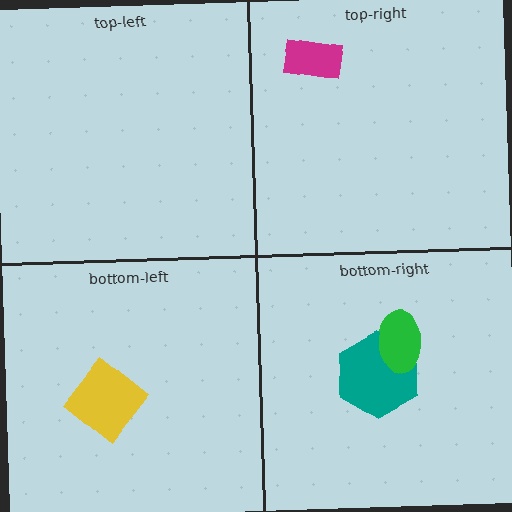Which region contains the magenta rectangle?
The top-right region.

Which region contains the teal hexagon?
The bottom-right region.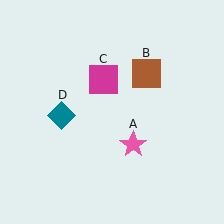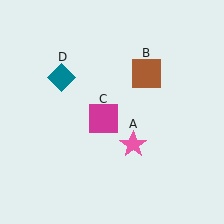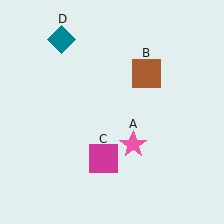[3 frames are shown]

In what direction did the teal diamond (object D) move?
The teal diamond (object D) moved up.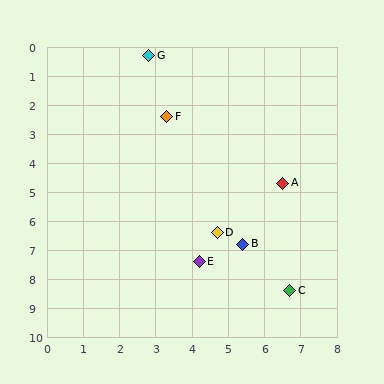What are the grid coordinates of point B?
Point B is at approximately (5.4, 6.8).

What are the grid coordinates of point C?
Point C is at approximately (6.7, 8.4).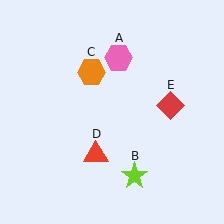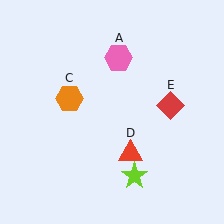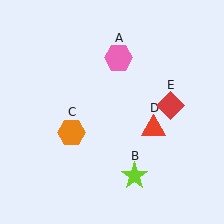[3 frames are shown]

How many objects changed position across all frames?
2 objects changed position: orange hexagon (object C), red triangle (object D).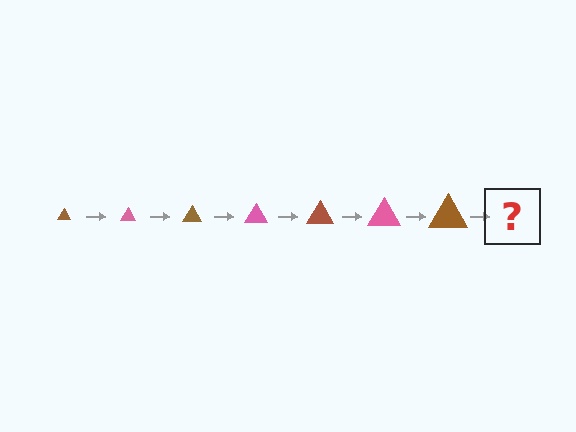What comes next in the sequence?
The next element should be a pink triangle, larger than the previous one.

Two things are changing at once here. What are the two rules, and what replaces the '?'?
The two rules are that the triangle grows larger each step and the color cycles through brown and pink. The '?' should be a pink triangle, larger than the previous one.